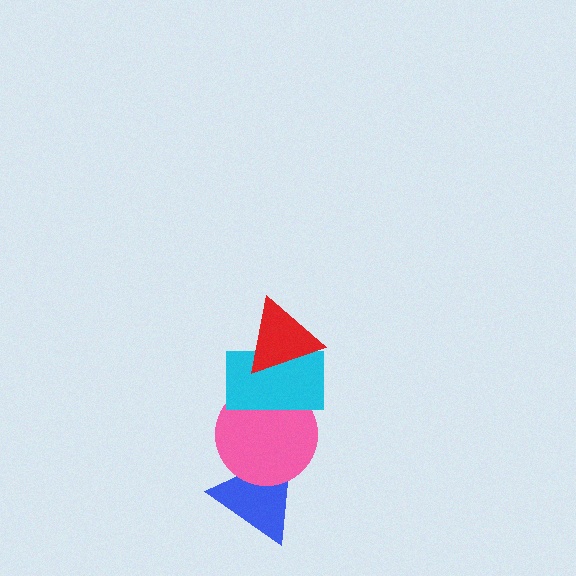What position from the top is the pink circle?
The pink circle is 3rd from the top.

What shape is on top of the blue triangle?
The pink circle is on top of the blue triangle.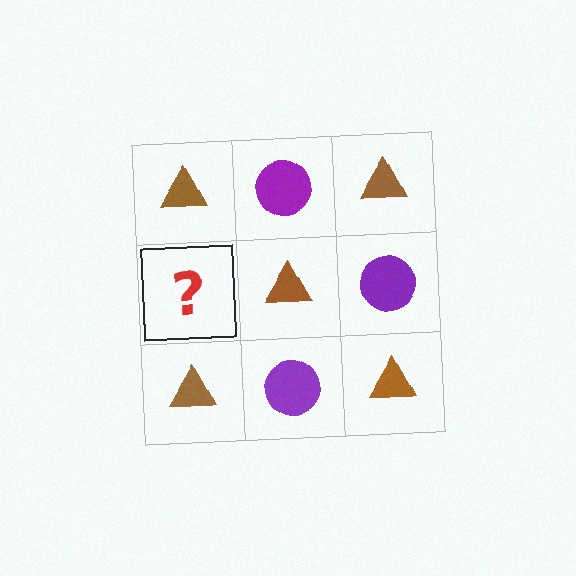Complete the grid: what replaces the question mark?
The question mark should be replaced with a purple circle.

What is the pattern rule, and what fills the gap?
The rule is that it alternates brown triangle and purple circle in a checkerboard pattern. The gap should be filled with a purple circle.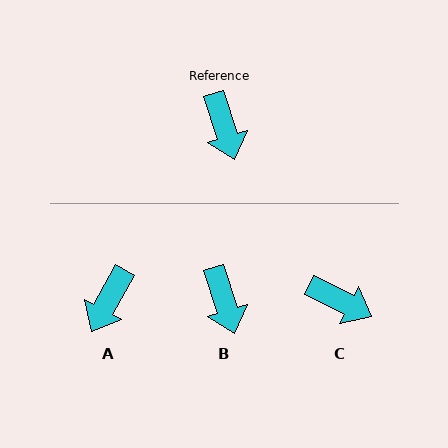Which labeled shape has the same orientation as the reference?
B.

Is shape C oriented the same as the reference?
No, it is off by about 47 degrees.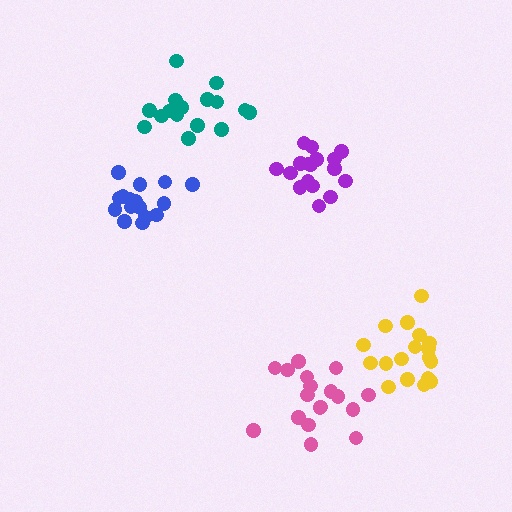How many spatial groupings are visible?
There are 5 spatial groupings.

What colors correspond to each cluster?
The clusters are colored: purple, blue, yellow, teal, pink.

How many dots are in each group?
Group 1: 17 dots, Group 2: 16 dots, Group 3: 19 dots, Group 4: 18 dots, Group 5: 18 dots (88 total).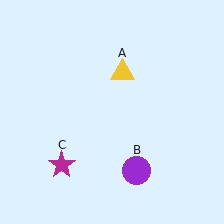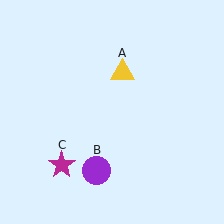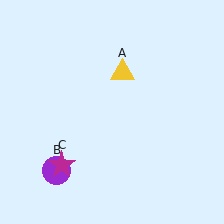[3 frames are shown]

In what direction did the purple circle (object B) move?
The purple circle (object B) moved left.